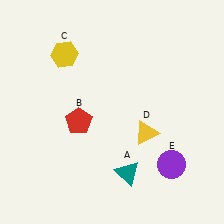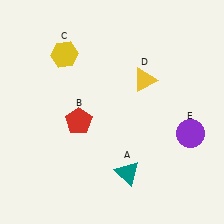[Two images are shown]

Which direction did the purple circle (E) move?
The purple circle (E) moved up.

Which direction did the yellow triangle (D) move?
The yellow triangle (D) moved up.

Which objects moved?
The objects that moved are: the yellow triangle (D), the purple circle (E).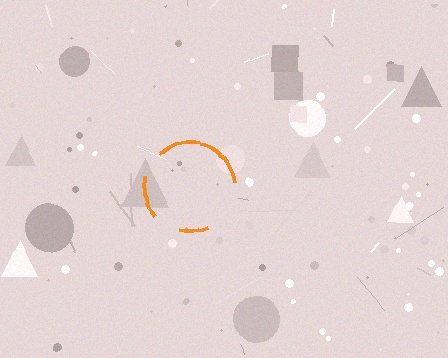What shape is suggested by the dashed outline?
The dashed outline suggests a circle.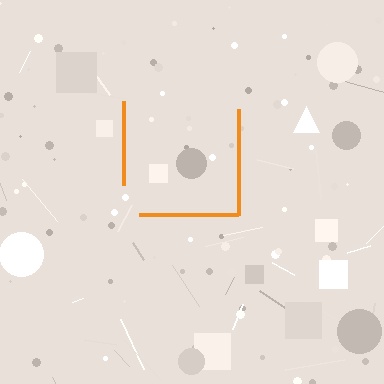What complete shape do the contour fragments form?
The contour fragments form a square.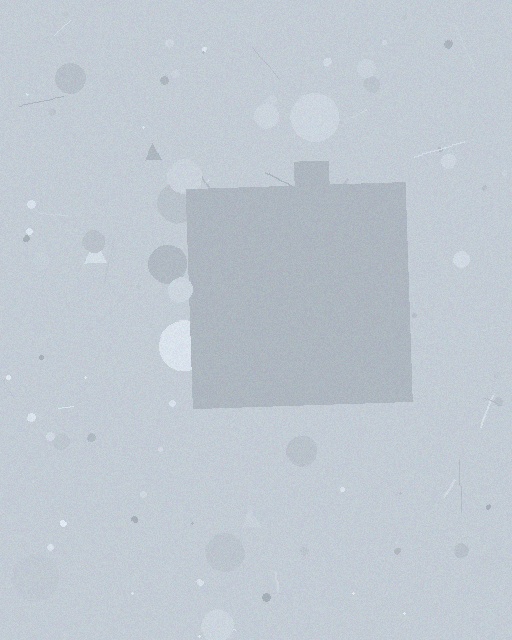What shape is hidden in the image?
A square is hidden in the image.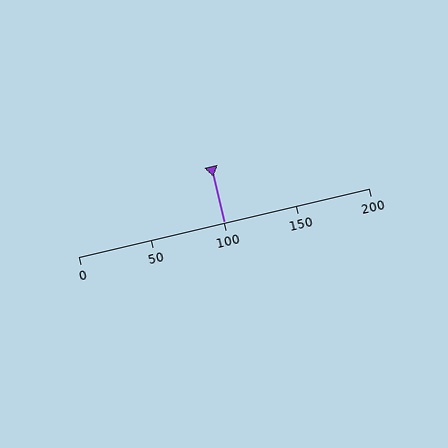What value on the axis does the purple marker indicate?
The marker indicates approximately 100.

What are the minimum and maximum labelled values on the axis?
The axis runs from 0 to 200.